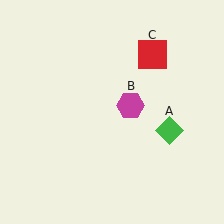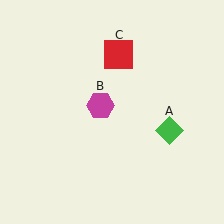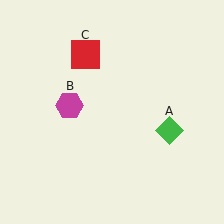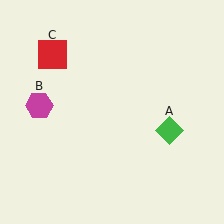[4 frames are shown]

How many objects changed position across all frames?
2 objects changed position: magenta hexagon (object B), red square (object C).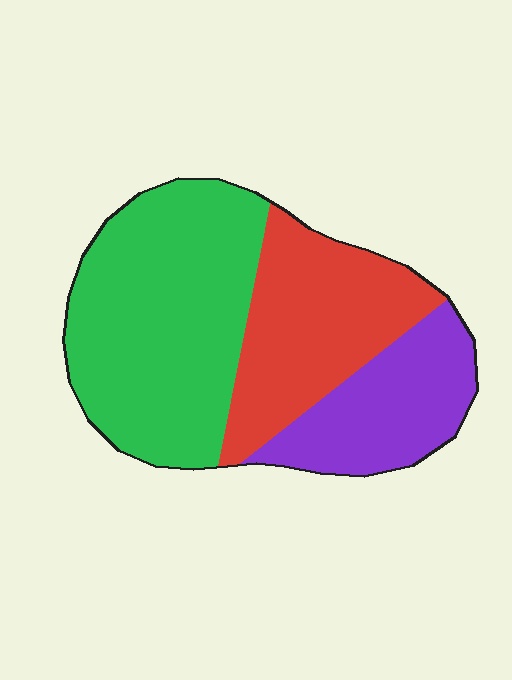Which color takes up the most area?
Green, at roughly 50%.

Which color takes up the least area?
Purple, at roughly 20%.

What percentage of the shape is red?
Red covers around 30% of the shape.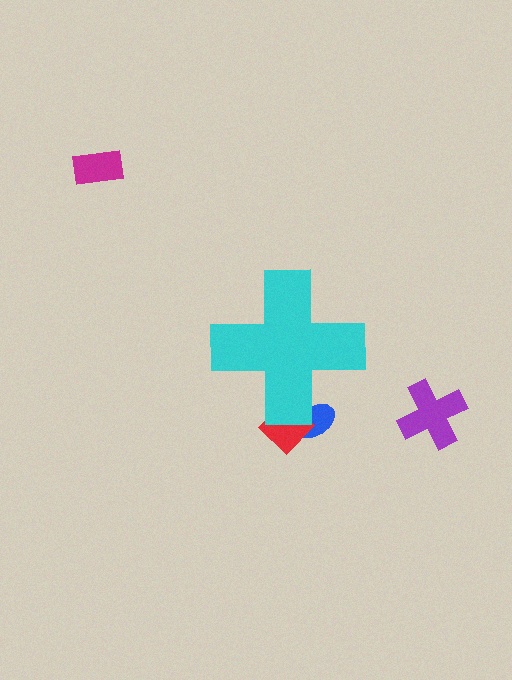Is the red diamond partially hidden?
Yes, the red diamond is partially hidden behind the cyan cross.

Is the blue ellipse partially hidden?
Yes, the blue ellipse is partially hidden behind the cyan cross.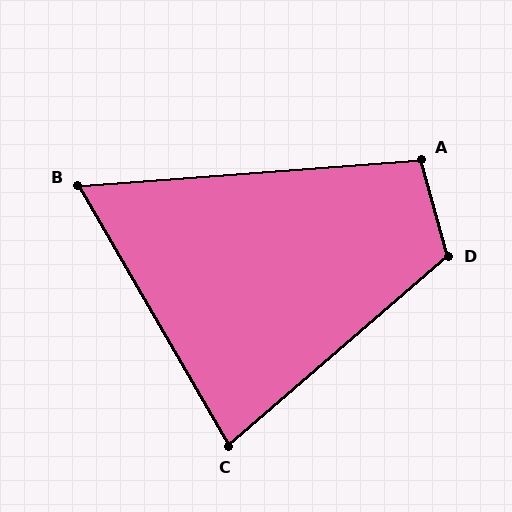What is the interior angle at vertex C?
Approximately 79 degrees (acute).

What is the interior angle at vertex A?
Approximately 101 degrees (obtuse).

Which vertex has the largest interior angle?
D, at approximately 116 degrees.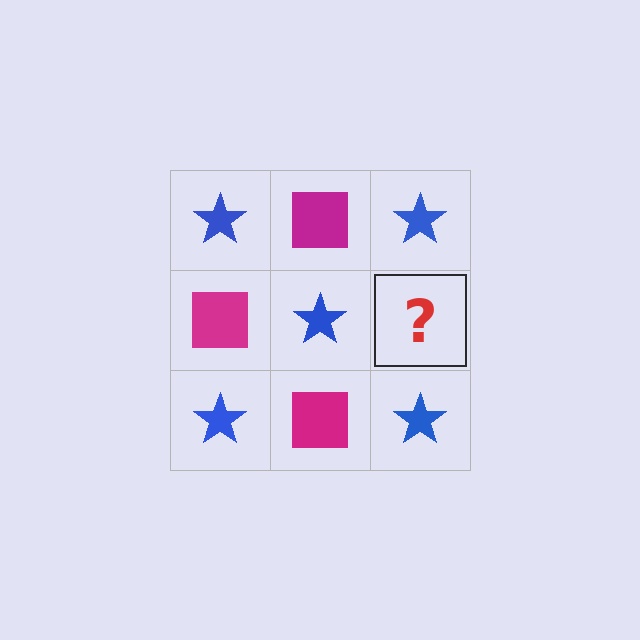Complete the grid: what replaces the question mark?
The question mark should be replaced with a magenta square.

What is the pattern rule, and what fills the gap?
The rule is that it alternates blue star and magenta square in a checkerboard pattern. The gap should be filled with a magenta square.